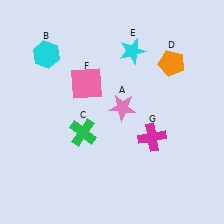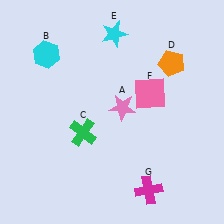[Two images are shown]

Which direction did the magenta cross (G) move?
The magenta cross (G) moved down.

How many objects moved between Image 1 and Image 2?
3 objects moved between the two images.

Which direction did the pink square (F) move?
The pink square (F) moved right.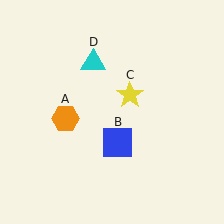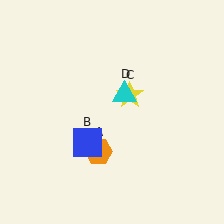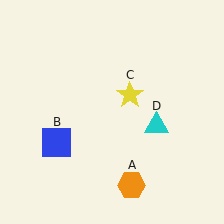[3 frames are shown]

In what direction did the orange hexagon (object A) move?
The orange hexagon (object A) moved down and to the right.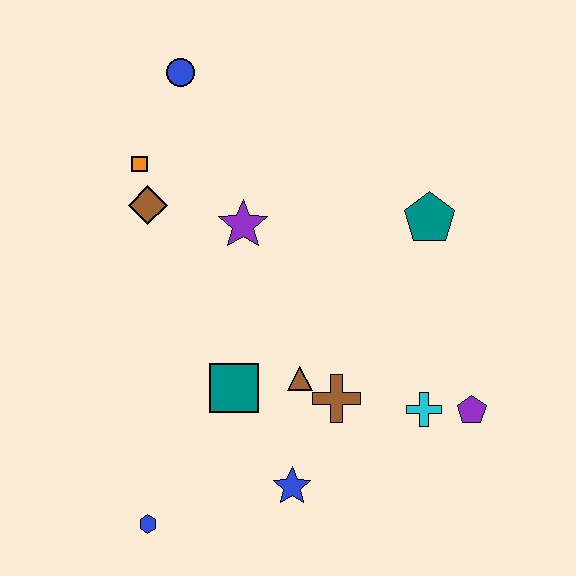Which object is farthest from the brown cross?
The blue circle is farthest from the brown cross.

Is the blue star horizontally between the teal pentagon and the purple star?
Yes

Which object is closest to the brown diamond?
The orange square is closest to the brown diamond.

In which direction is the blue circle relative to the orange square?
The blue circle is above the orange square.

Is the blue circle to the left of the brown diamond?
No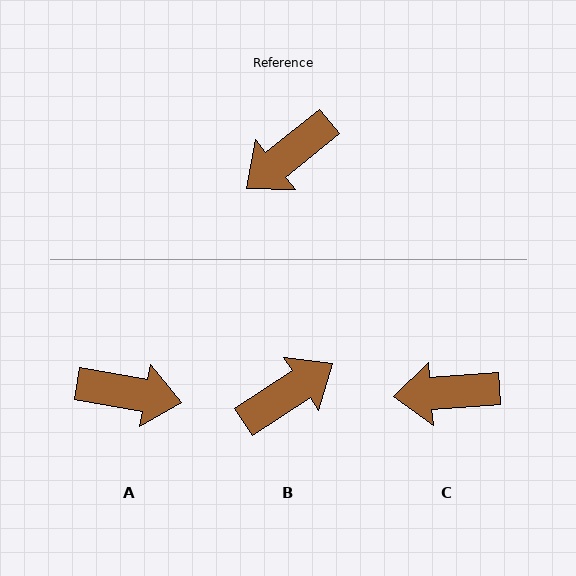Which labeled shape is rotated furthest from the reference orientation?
B, about 175 degrees away.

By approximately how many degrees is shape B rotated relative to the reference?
Approximately 175 degrees counter-clockwise.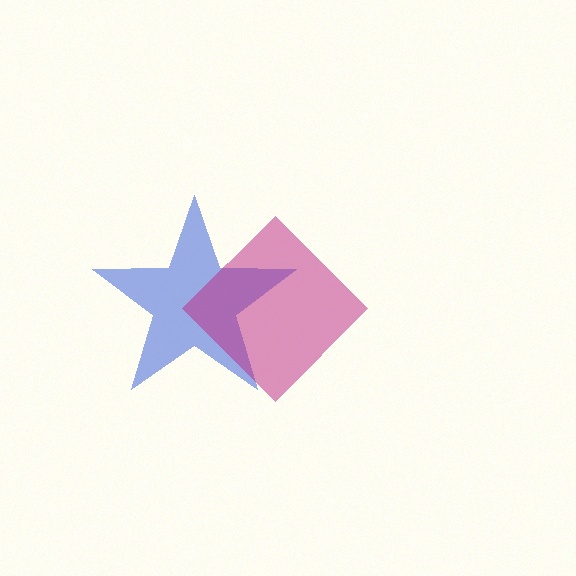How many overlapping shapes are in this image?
There are 2 overlapping shapes in the image.